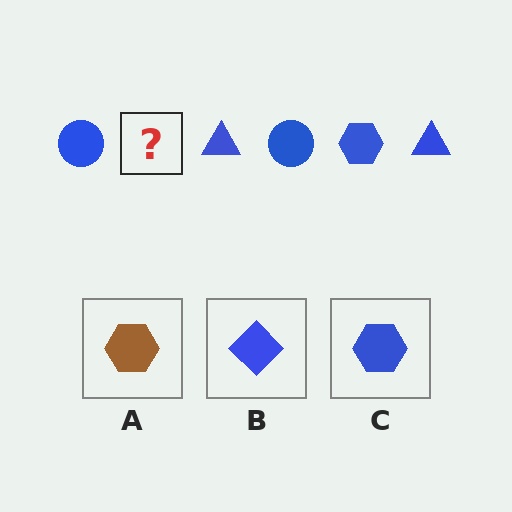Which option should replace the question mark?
Option C.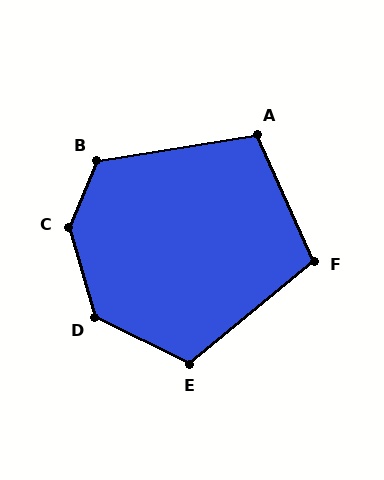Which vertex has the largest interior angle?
C, at approximately 141 degrees.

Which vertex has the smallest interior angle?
A, at approximately 105 degrees.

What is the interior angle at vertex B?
Approximately 122 degrees (obtuse).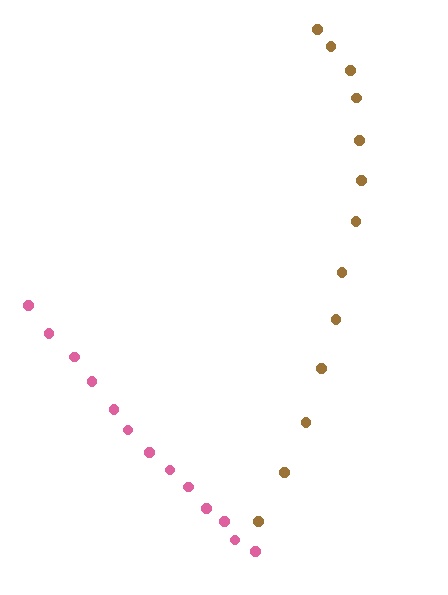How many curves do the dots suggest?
There are 2 distinct paths.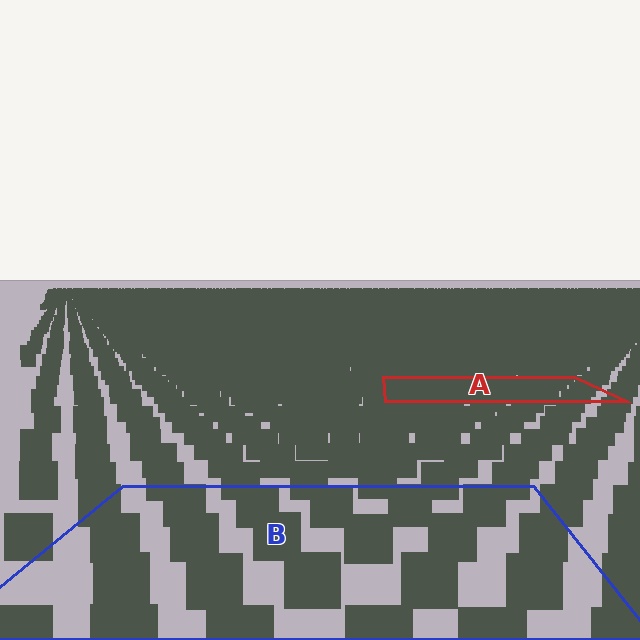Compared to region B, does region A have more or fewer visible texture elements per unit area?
Region A has more texture elements per unit area — they are packed more densely because it is farther away.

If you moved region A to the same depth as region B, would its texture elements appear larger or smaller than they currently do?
They would appear larger. At a closer depth, the same texture elements are projected at a bigger on-screen size.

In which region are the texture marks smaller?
The texture marks are smaller in region A, because it is farther away.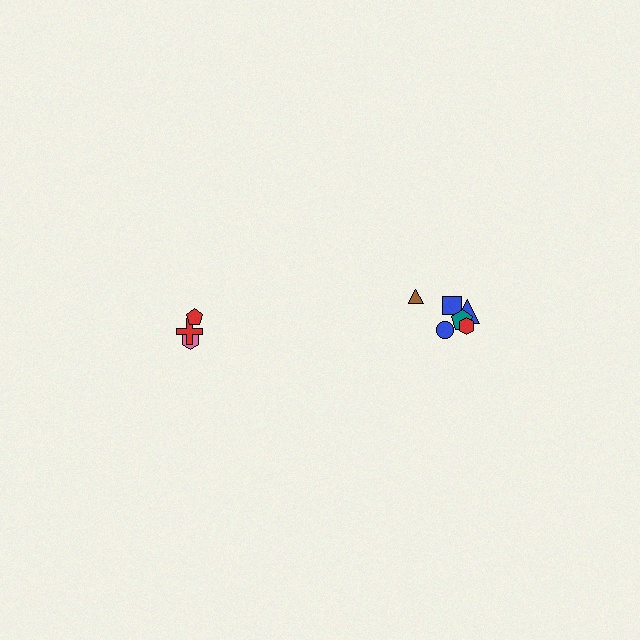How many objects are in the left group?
There are 3 objects.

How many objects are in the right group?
There are 6 objects.